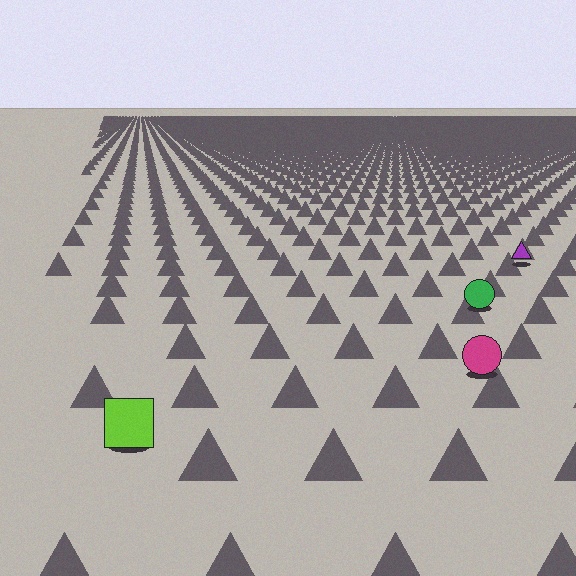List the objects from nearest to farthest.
From nearest to farthest: the lime square, the magenta circle, the green circle, the purple triangle.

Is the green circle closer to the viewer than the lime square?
No. The lime square is closer — you can tell from the texture gradient: the ground texture is coarser near it.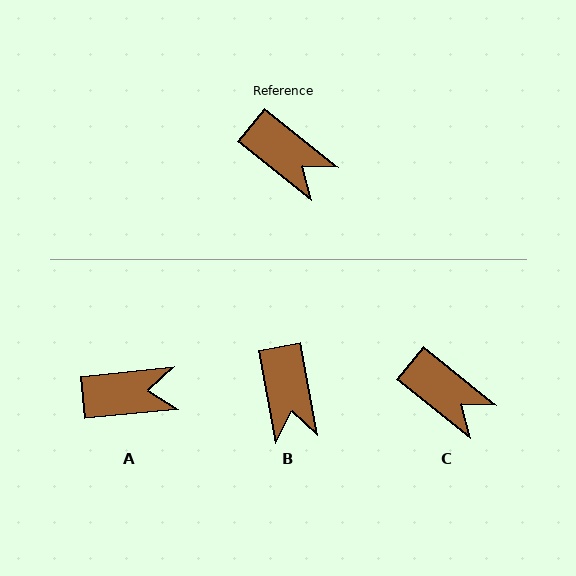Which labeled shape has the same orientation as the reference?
C.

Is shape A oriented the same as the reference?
No, it is off by about 44 degrees.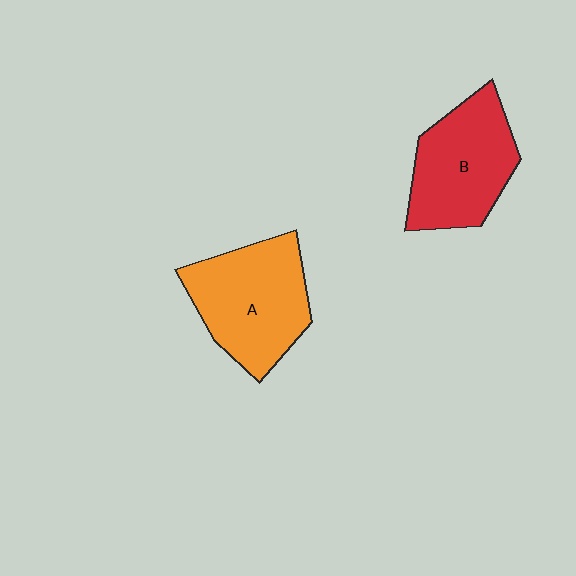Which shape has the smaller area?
Shape B (red).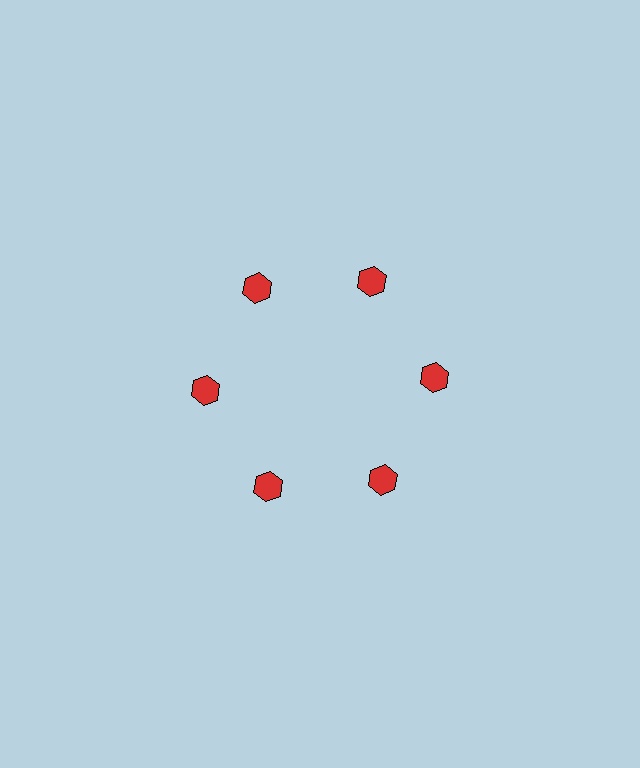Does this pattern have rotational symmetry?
Yes, this pattern has 6-fold rotational symmetry. It looks the same after rotating 60 degrees around the center.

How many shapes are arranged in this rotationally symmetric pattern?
There are 6 shapes, arranged in 6 groups of 1.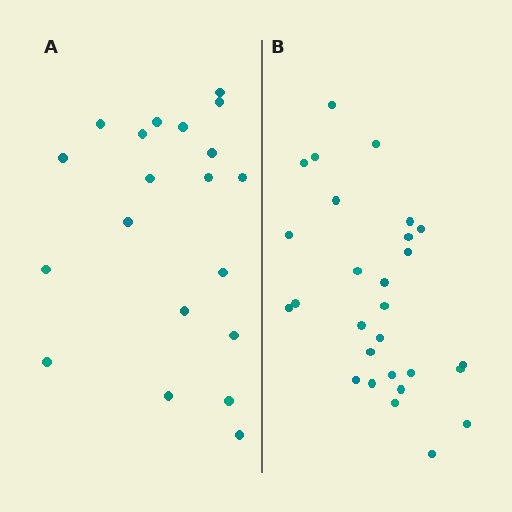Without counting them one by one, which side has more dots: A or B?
Region B (the right region) has more dots.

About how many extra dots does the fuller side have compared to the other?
Region B has roughly 8 or so more dots than region A.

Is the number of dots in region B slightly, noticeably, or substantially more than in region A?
Region B has noticeably more, but not dramatically so. The ratio is roughly 1.4 to 1.